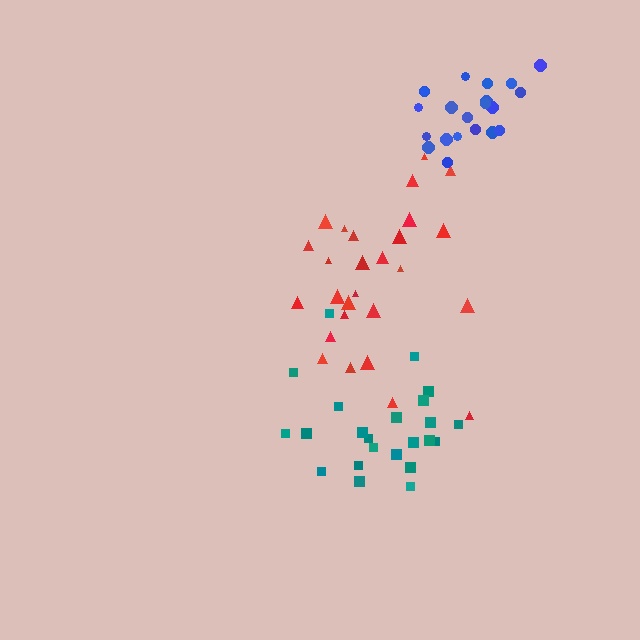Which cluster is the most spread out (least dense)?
Red.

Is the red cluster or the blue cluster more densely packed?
Blue.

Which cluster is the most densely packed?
Blue.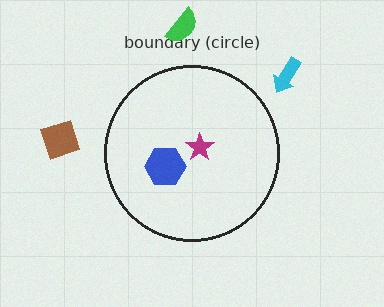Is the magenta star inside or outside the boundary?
Inside.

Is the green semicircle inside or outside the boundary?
Outside.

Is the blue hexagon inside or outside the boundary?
Inside.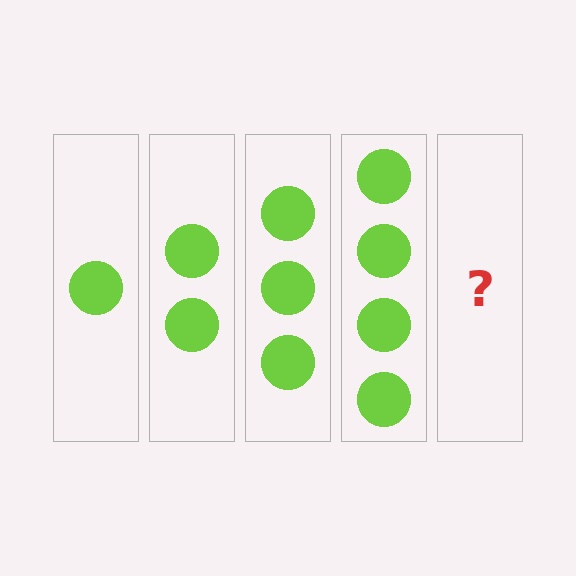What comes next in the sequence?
The next element should be 5 circles.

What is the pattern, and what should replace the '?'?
The pattern is that each step adds one more circle. The '?' should be 5 circles.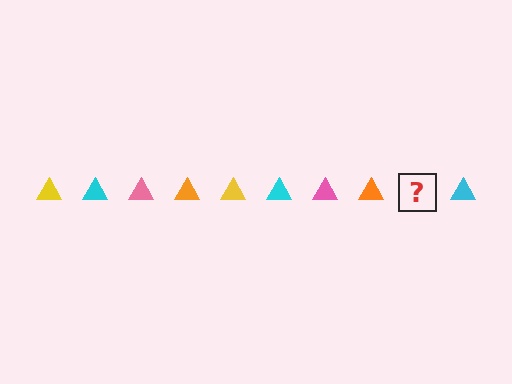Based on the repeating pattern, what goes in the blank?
The blank should be a yellow triangle.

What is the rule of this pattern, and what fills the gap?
The rule is that the pattern cycles through yellow, cyan, pink, orange triangles. The gap should be filled with a yellow triangle.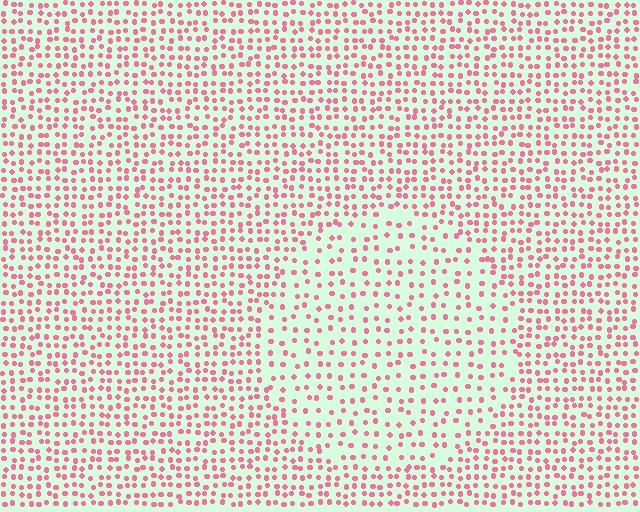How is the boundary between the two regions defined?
The boundary is defined by a change in element density (approximately 1.7x ratio). All elements are the same color, size, and shape.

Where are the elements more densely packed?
The elements are more densely packed outside the circle boundary.